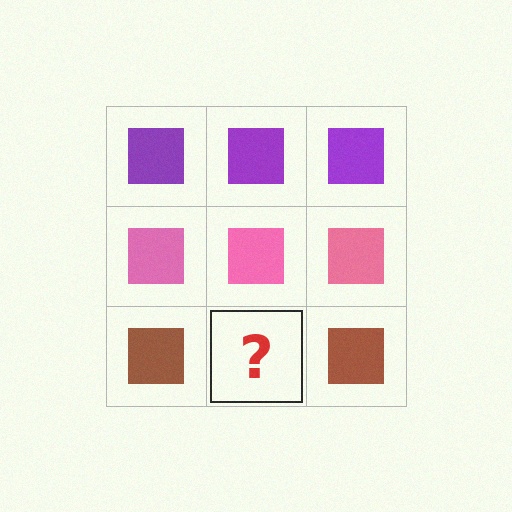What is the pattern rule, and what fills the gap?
The rule is that each row has a consistent color. The gap should be filled with a brown square.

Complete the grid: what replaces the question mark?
The question mark should be replaced with a brown square.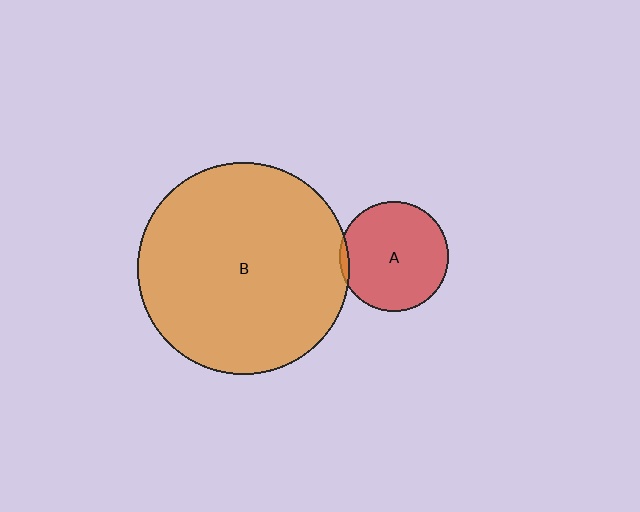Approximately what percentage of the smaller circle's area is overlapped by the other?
Approximately 5%.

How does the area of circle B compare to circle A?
Approximately 3.7 times.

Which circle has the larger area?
Circle B (orange).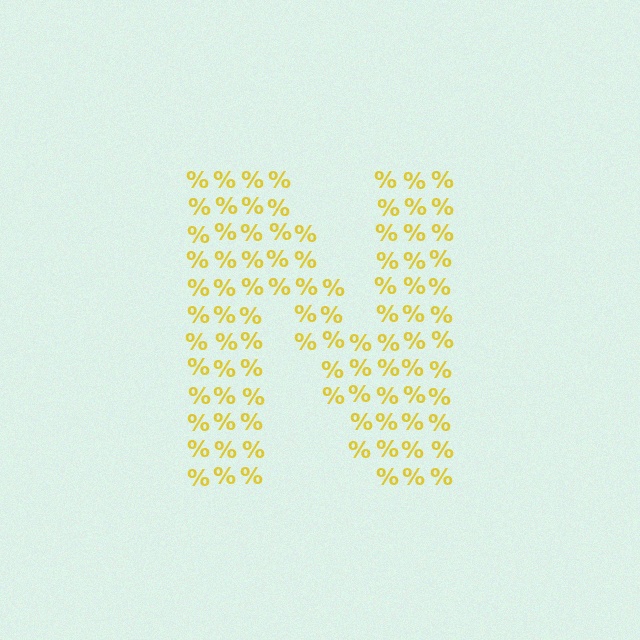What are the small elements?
The small elements are percent signs.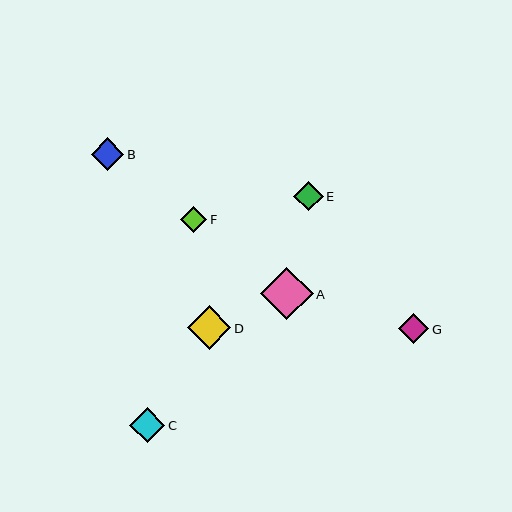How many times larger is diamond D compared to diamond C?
Diamond D is approximately 1.2 times the size of diamond C.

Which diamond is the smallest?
Diamond F is the smallest with a size of approximately 26 pixels.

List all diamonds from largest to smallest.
From largest to smallest: A, D, C, B, G, E, F.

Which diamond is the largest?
Diamond A is the largest with a size of approximately 52 pixels.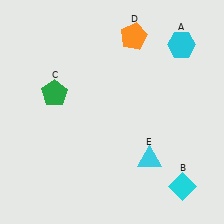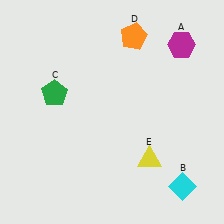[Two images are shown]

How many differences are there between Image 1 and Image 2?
There are 2 differences between the two images.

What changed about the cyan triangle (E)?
In Image 1, E is cyan. In Image 2, it changed to yellow.